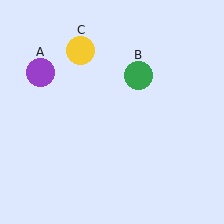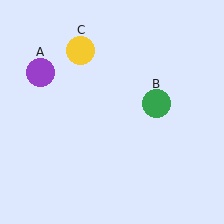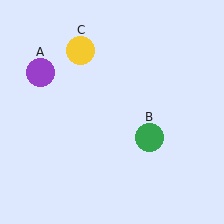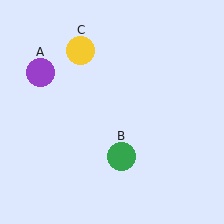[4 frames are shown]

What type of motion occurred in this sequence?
The green circle (object B) rotated clockwise around the center of the scene.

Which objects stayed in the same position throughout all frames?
Purple circle (object A) and yellow circle (object C) remained stationary.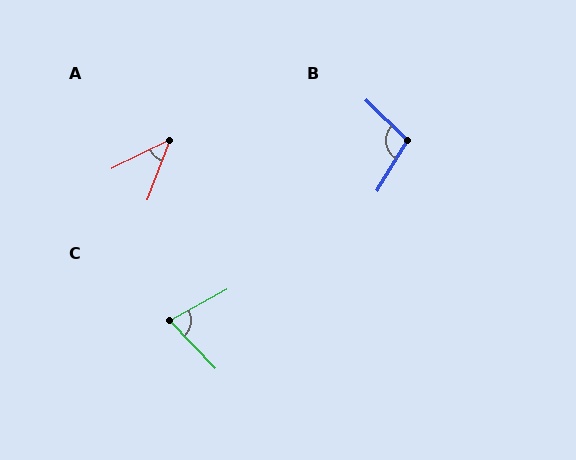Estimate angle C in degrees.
Approximately 75 degrees.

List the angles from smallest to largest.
A (43°), C (75°), B (103°).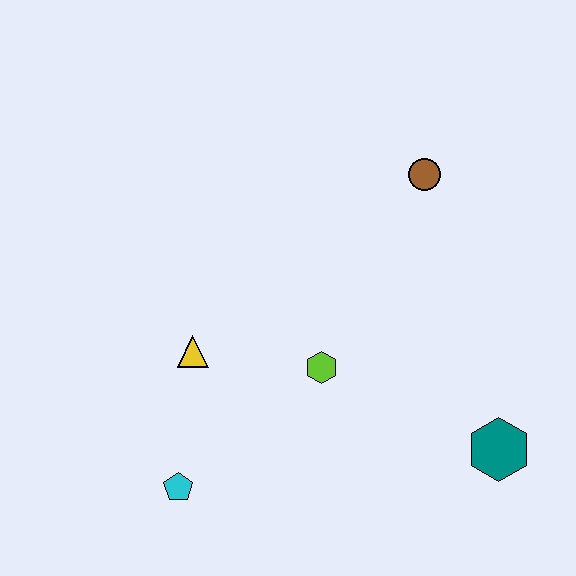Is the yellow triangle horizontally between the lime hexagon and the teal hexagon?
No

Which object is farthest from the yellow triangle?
The teal hexagon is farthest from the yellow triangle.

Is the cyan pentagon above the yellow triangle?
No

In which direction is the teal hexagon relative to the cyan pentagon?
The teal hexagon is to the right of the cyan pentagon.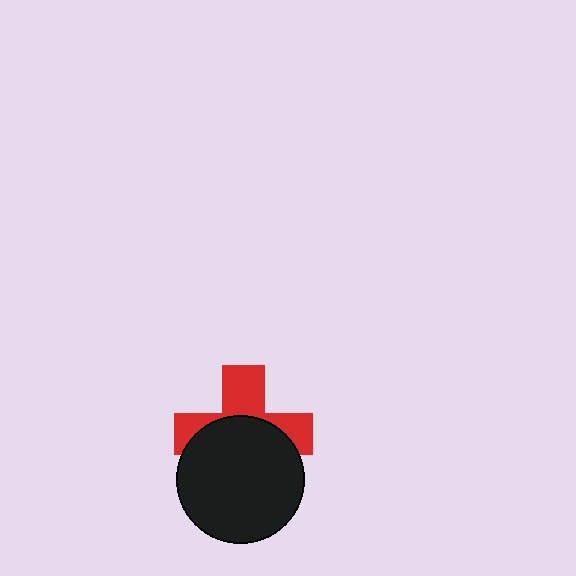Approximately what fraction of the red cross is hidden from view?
Roughly 55% of the red cross is hidden behind the black circle.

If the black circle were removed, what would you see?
You would see the complete red cross.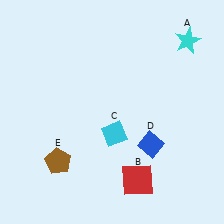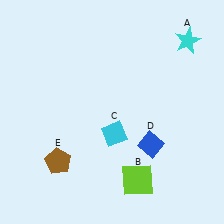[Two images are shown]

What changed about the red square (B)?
In Image 1, B is red. In Image 2, it changed to lime.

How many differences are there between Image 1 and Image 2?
There is 1 difference between the two images.